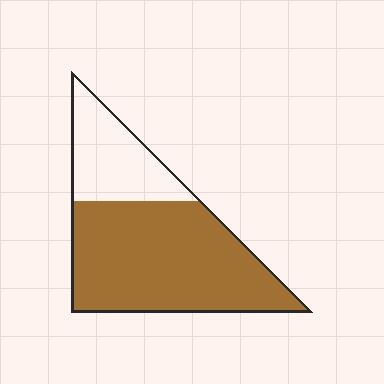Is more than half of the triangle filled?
Yes.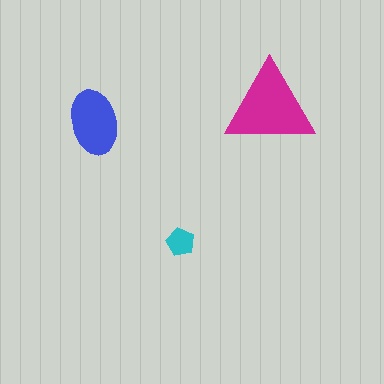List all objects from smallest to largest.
The cyan pentagon, the blue ellipse, the magenta triangle.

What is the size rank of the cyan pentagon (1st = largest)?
3rd.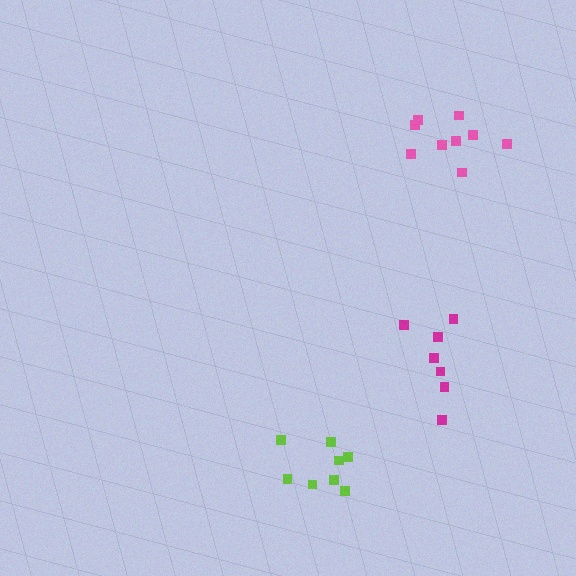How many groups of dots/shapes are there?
There are 3 groups.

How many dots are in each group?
Group 1: 9 dots, Group 2: 7 dots, Group 3: 8 dots (24 total).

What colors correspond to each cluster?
The clusters are colored: pink, magenta, lime.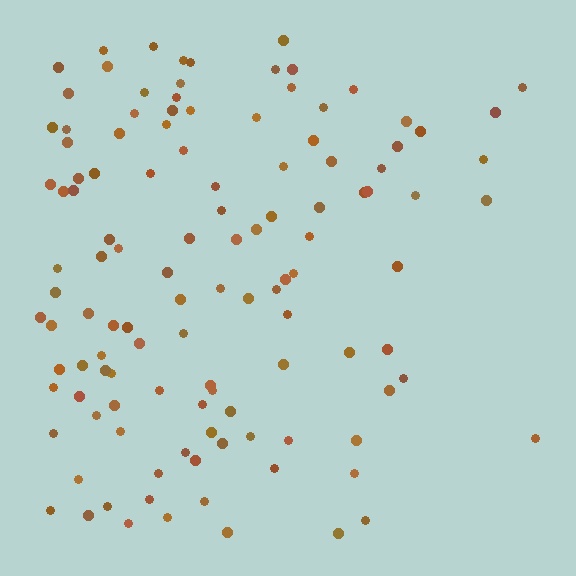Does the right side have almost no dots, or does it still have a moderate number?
Still a moderate number, just noticeably fewer than the left.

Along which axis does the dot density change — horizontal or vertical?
Horizontal.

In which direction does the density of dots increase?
From right to left, with the left side densest.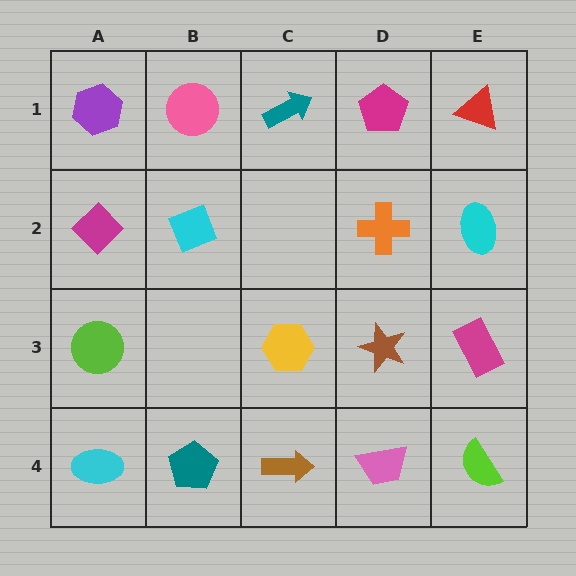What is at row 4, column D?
A pink trapezoid.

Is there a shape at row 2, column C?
No, that cell is empty.